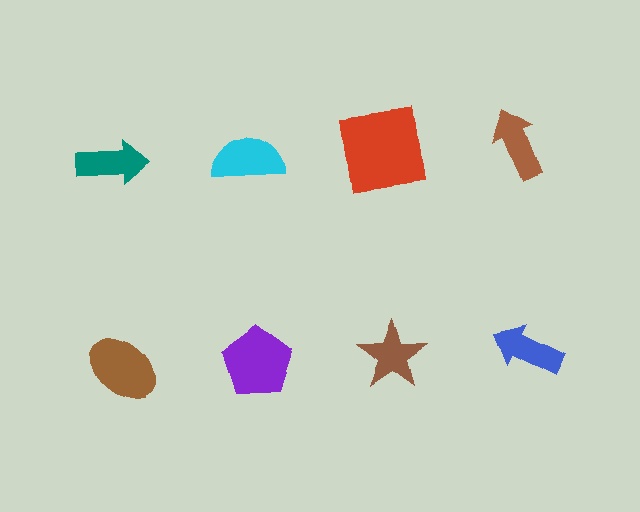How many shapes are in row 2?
4 shapes.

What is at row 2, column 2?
A purple pentagon.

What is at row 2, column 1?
A brown ellipse.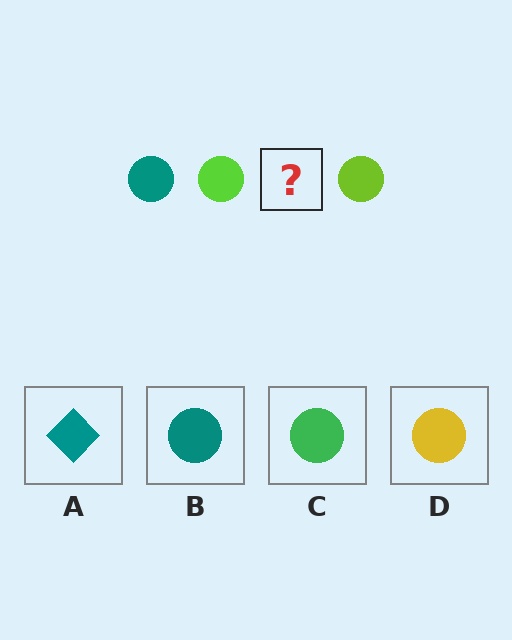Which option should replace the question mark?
Option B.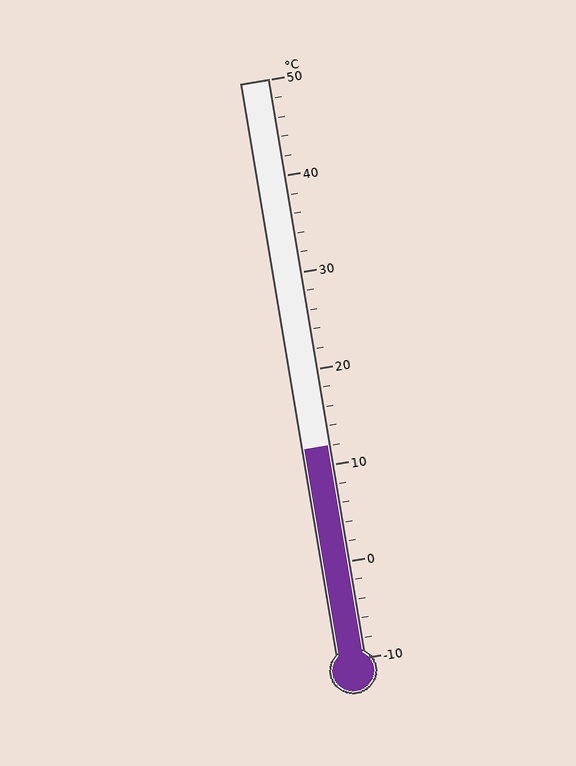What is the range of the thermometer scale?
The thermometer scale ranges from -10°C to 50°C.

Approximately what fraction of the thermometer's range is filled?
The thermometer is filled to approximately 35% of its range.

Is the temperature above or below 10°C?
The temperature is above 10°C.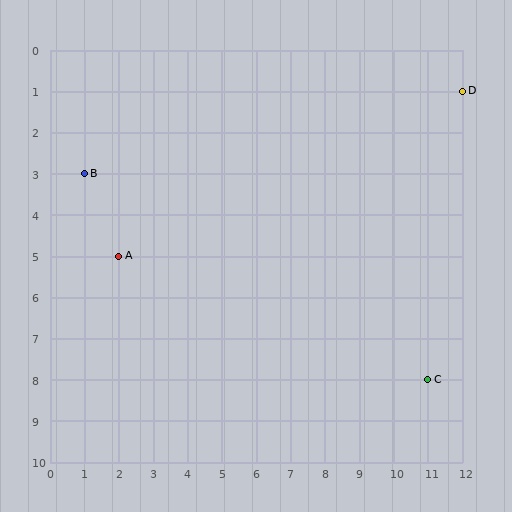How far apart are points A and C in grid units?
Points A and C are 9 columns and 3 rows apart (about 9.5 grid units diagonally).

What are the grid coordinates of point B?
Point B is at grid coordinates (1, 3).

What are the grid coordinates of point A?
Point A is at grid coordinates (2, 5).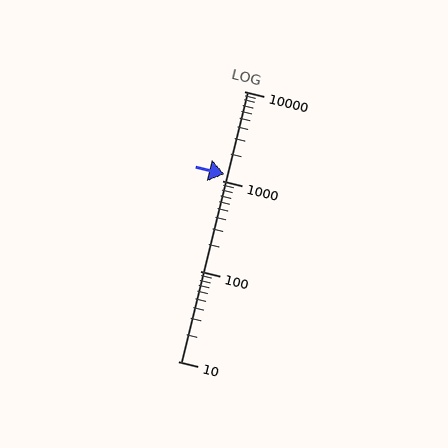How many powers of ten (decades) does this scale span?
The scale spans 3 decades, from 10 to 10000.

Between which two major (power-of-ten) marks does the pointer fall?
The pointer is between 1000 and 10000.